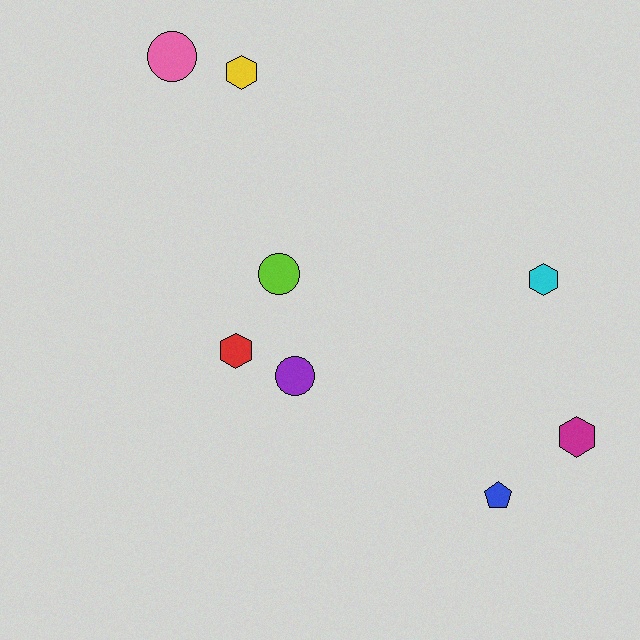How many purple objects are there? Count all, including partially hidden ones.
There is 1 purple object.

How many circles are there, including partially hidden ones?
There are 3 circles.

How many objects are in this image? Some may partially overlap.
There are 8 objects.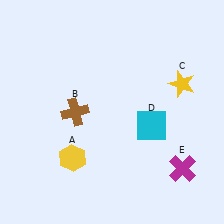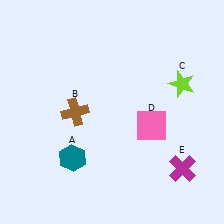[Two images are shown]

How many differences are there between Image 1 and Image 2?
There are 3 differences between the two images.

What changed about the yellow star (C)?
In Image 1, C is yellow. In Image 2, it changed to lime.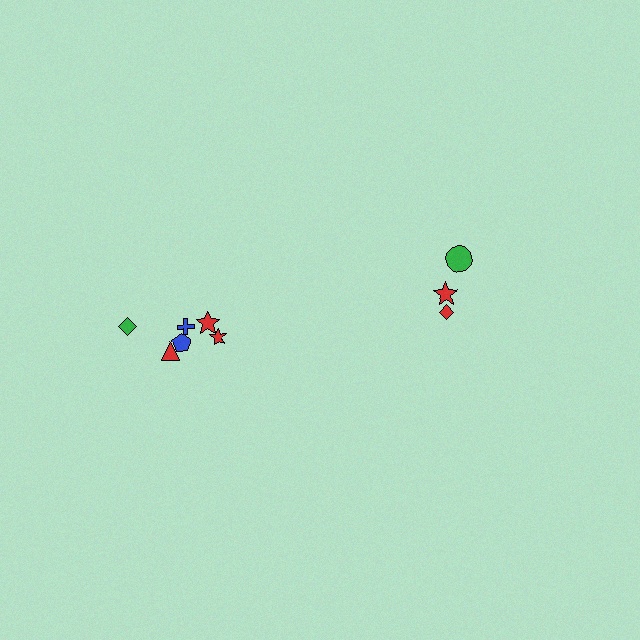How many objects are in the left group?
There are 6 objects.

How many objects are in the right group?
There are 3 objects.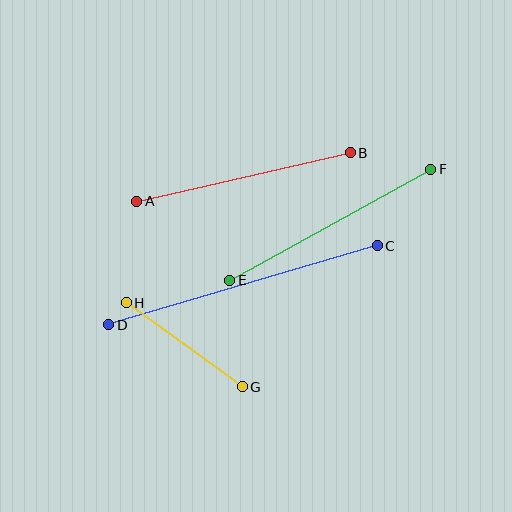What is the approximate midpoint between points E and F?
The midpoint is at approximately (330, 225) pixels.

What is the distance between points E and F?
The distance is approximately 229 pixels.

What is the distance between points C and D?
The distance is approximately 280 pixels.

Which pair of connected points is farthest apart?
Points C and D are farthest apart.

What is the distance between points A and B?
The distance is approximately 219 pixels.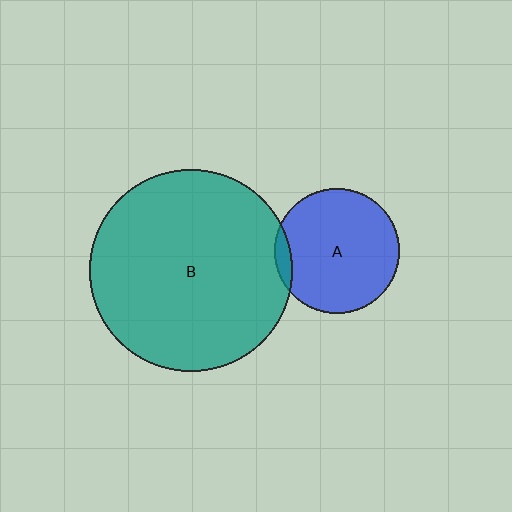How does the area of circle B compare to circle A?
Approximately 2.6 times.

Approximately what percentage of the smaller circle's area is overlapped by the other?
Approximately 5%.